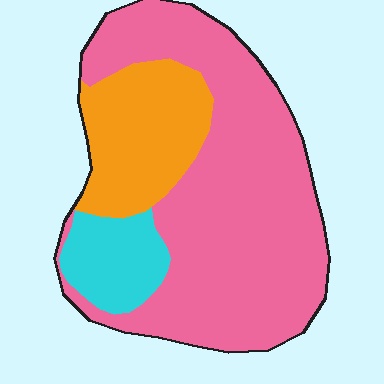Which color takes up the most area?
Pink, at roughly 65%.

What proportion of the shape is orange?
Orange covers about 20% of the shape.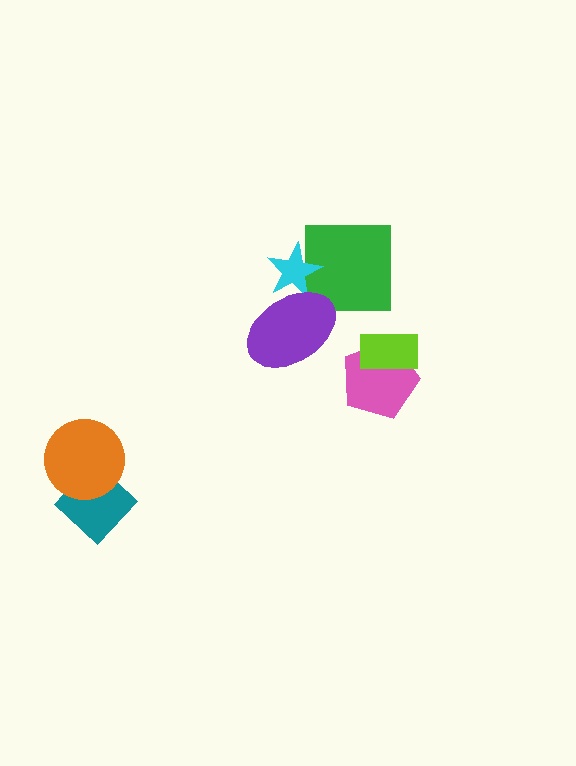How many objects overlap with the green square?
1 object overlaps with the green square.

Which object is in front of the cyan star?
The purple ellipse is in front of the cyan star.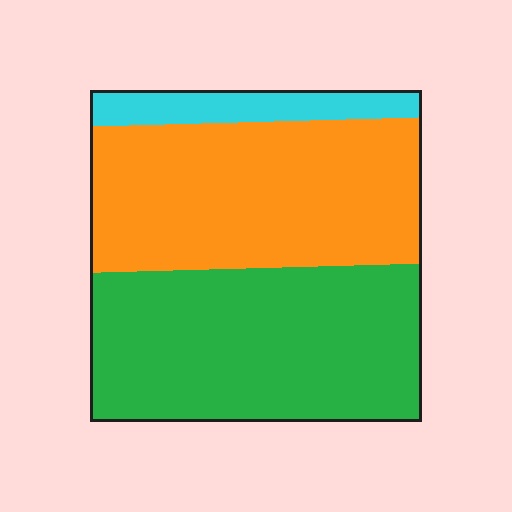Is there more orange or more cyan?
Orange.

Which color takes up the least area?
Cyan, at roughly 10%.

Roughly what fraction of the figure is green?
Green covers 46% of the figure.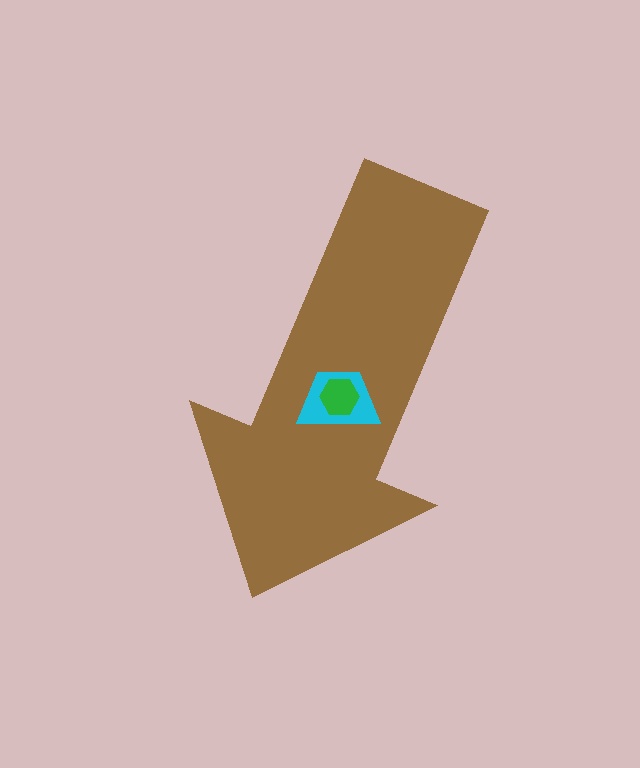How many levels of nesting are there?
3.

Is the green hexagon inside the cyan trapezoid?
Yes.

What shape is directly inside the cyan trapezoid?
The green hexagon.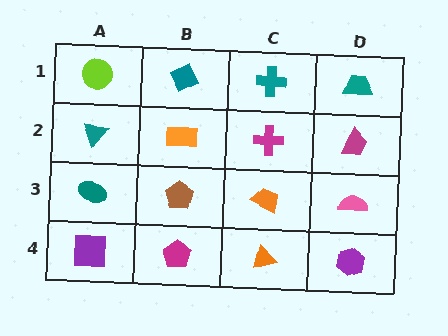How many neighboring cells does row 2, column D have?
3.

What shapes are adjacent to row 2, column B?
A teal diamond (row 1, column B), a brown pentagon (row 3, column B), a teal triangle (row 2, column A), a magenta cross (row 2, column C).